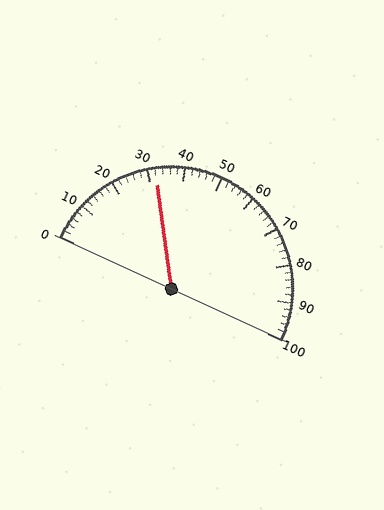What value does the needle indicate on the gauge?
The needle indicates approximately 32.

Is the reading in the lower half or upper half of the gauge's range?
The reading is in the lower half of the range (0 to 100).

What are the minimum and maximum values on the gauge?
The gauge ranges from 0 to 100.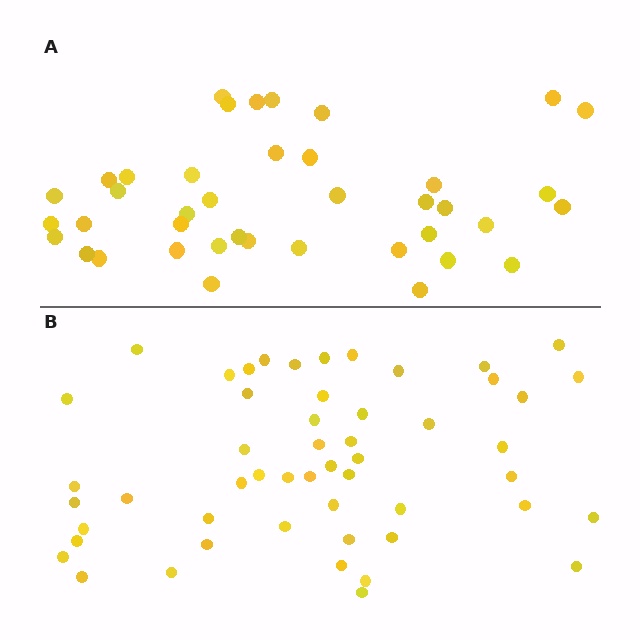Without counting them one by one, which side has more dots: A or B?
Region B (the bottom region) has more dots.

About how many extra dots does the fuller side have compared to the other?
Region B has roughly 12 or so more dots than region A.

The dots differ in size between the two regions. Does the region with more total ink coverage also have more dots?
No. Region A has more total ink coverage because its dots are larger, but region B actually contains more individual dots. Total area can be misleading — the number of items is what matters here.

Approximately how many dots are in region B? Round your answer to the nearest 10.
About 50 dots. (The exact count is 52, which rounds to 50.)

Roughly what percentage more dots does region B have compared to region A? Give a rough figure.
About 30% more.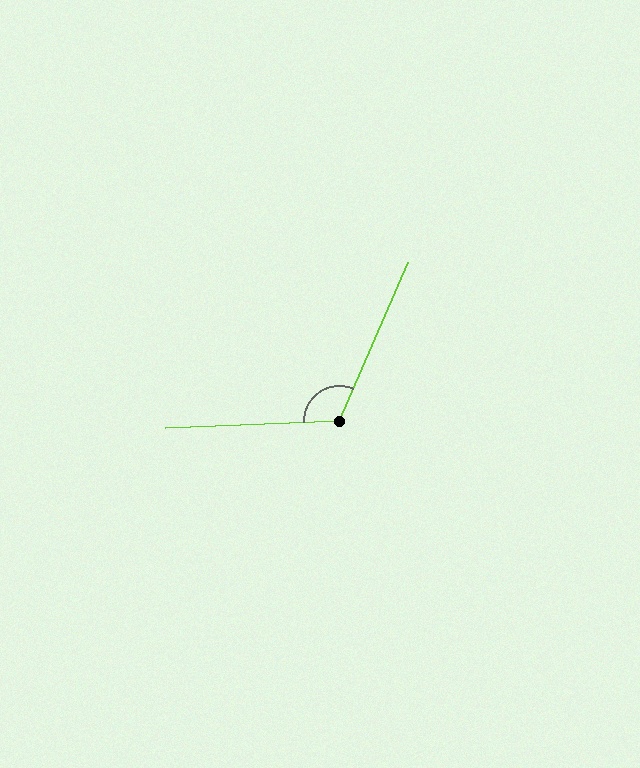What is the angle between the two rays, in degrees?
Approximately 116 degrees.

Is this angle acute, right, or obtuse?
It is obtuse.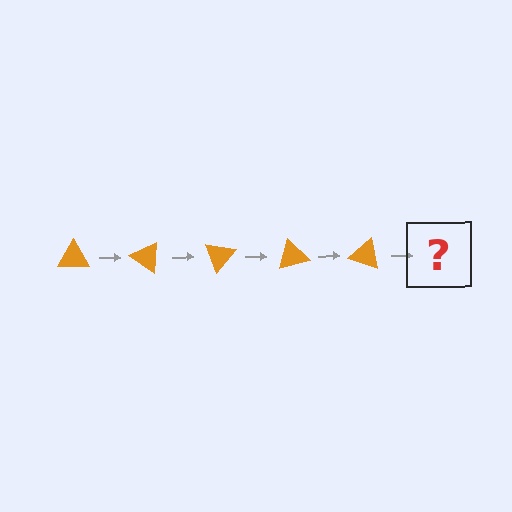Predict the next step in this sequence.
The next step is an orange triangle rotated 175 degrees.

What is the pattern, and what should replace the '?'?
The pattern is that the triangle rotates 35 degrees each step. The '?' should be an orange triangle rotated 175 degrees.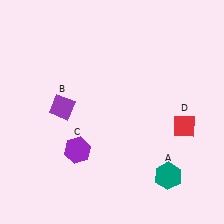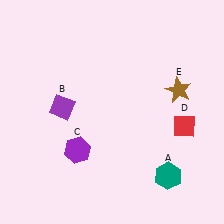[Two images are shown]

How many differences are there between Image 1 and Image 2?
There is 1 difference between the two images.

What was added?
A brown star (E) was added in Image 2.